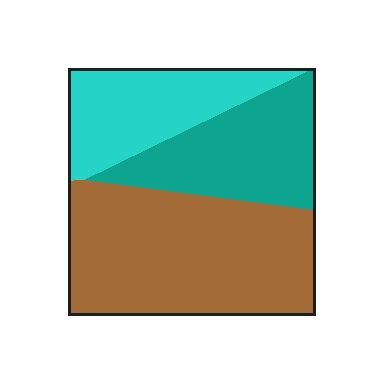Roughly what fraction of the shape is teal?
Teal takes up between a quarter and a half of the shape.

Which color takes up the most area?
Brown, at roughly 50%.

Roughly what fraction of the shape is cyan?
Cyan covers roughly 25% of the shape.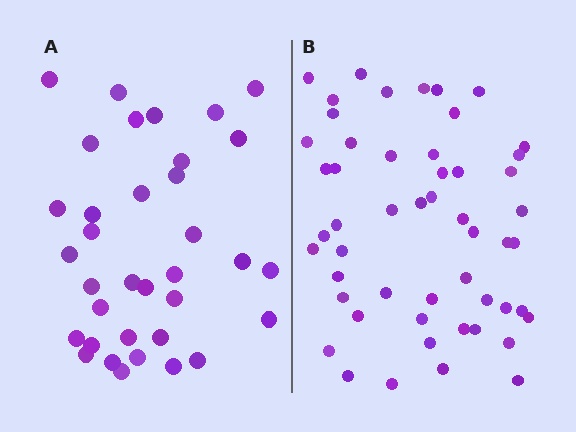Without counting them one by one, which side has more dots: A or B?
Region B (the right region) has more dots.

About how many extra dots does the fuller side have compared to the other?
Region B has approximately 15 more dots than region A.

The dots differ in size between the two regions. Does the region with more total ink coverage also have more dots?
No. Region A has more total ink coverage because its dots are larger, but region B actually contains more individual dots. Total area can be misleading — the number of items is what matters here.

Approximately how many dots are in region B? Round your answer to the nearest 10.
About 50 dots. (The exact count is 52, which rounds to 50.)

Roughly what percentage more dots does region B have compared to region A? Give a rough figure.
About 50% more.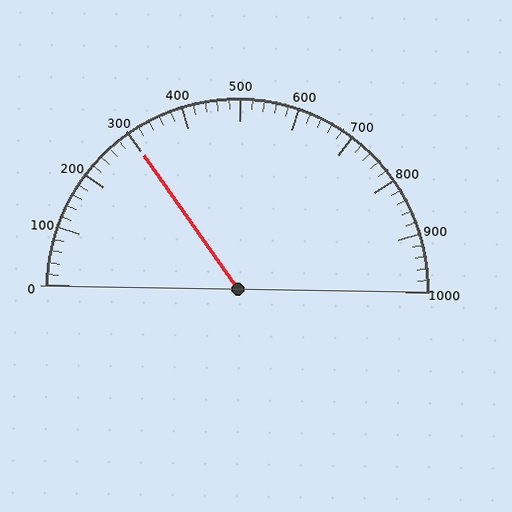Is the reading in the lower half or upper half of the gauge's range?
The reading is in the lower half of the range (0 to 1000).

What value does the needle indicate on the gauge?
The needle indicates approximately 300.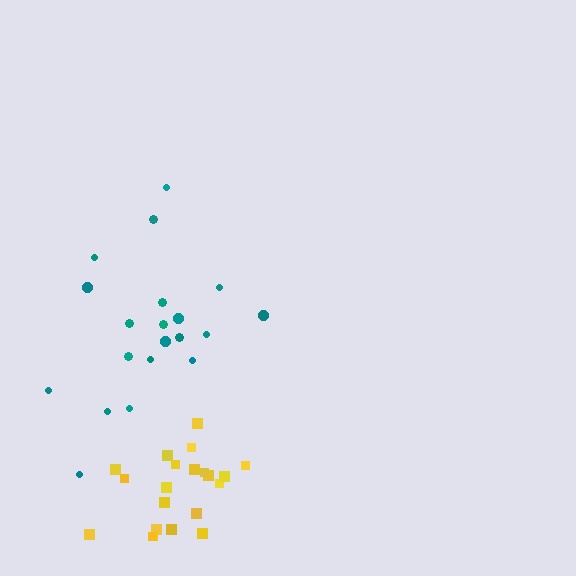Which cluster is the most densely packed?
Yellow.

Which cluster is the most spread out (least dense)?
Teal.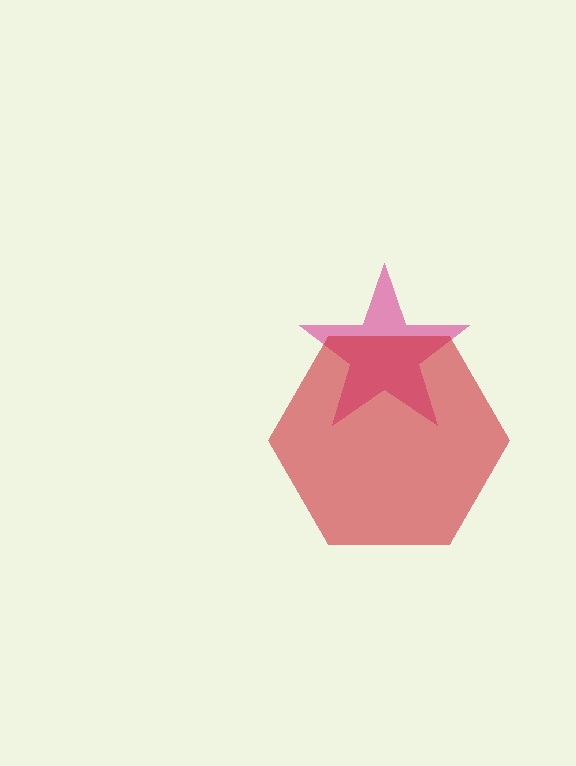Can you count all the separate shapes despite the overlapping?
Yes, there are 2 separate shapes.